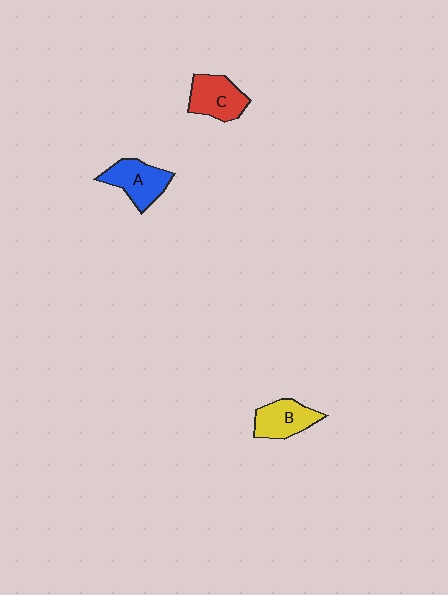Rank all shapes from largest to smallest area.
From largest to smallest: A (blue), C (red), B (yellow).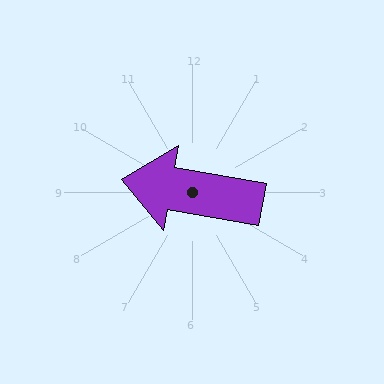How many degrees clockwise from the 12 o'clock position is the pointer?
Approximately 280 degrees.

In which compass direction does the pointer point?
West.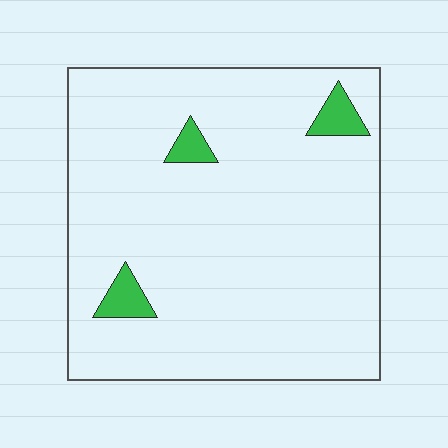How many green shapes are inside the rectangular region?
3.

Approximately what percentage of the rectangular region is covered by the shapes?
Approximately 5%.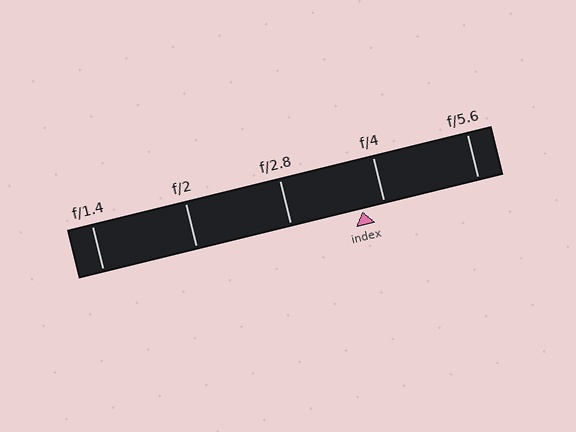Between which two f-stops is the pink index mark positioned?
The index mark is between f/2.8 and f/4.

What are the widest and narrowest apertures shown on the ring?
The widest aperture shown is f/1.4 and the narrowest is f/5.6.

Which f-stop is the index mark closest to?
The index mark is closest to f/4.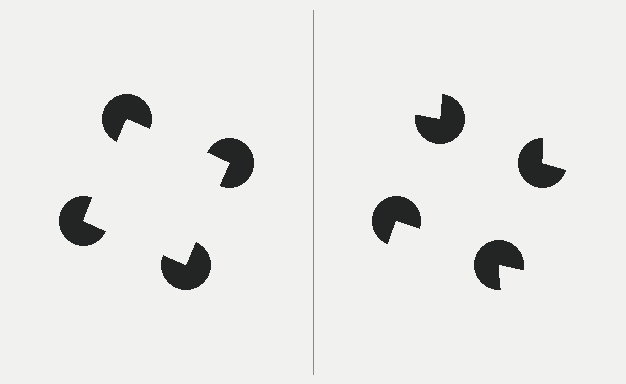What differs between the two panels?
The pac-man discs are positioned identically on both sides; only the wedge orientations differ. On the left they align to a square; on the right they are misaligned.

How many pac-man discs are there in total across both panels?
8 — 4 on each side.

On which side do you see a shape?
An illusory square appears on the left side. On the right side the wedge cuts are rotated, so no coherent shape forms.